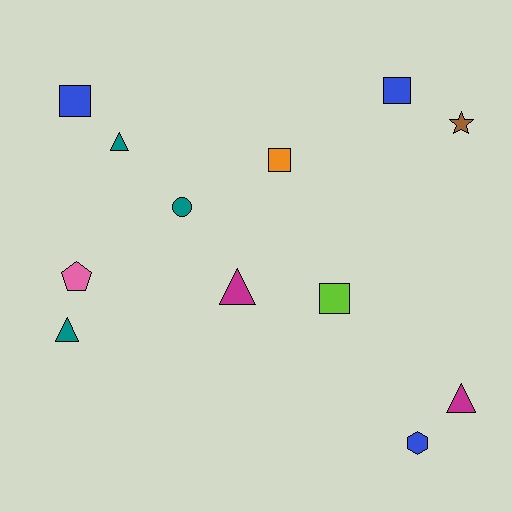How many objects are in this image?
There are 12 objects.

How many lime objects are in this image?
There is 1 lime object.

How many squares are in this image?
There are 4 squares.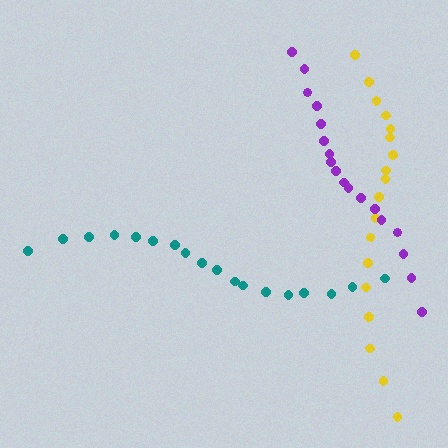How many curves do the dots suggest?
There are 3 distinct paths.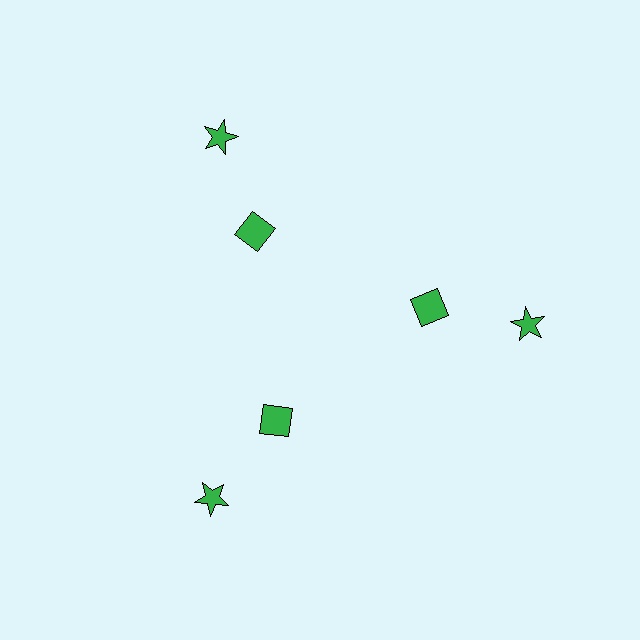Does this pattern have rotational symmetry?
Yes, this pattern has 3-fold rotational symmetry. It looks the same after rotating 120 degrees around the center.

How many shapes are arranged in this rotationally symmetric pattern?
There are 6 shapes, arranged in 3 groups of 2.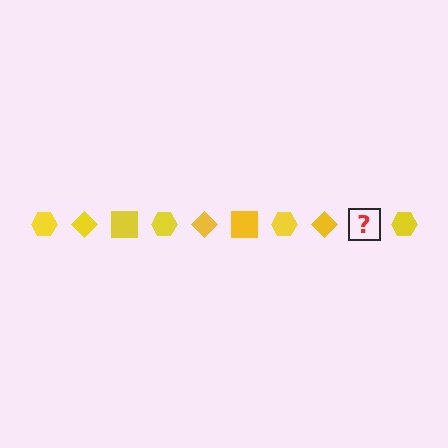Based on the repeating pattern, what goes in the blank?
The blank should be a yellow square.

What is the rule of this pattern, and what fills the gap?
The rule is that the pattern cycles through hexagon, diamond, square shapes in yellow. The gap should be filled with a yellow square.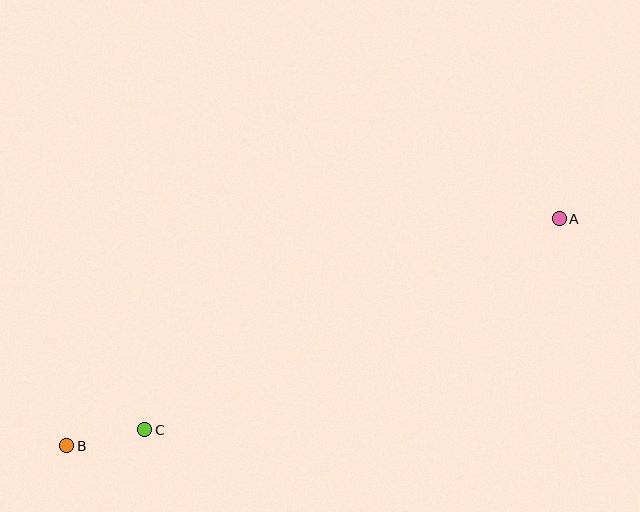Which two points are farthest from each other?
Points A and B are farthest from each other.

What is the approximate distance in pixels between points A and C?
The distance between A and C is approximately 465 pixels.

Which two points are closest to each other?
Points B and C are closest to each other.